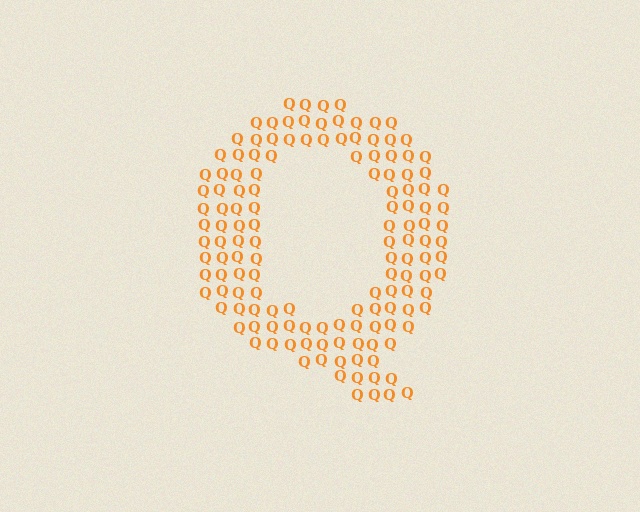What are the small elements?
The small elements are letter Q's.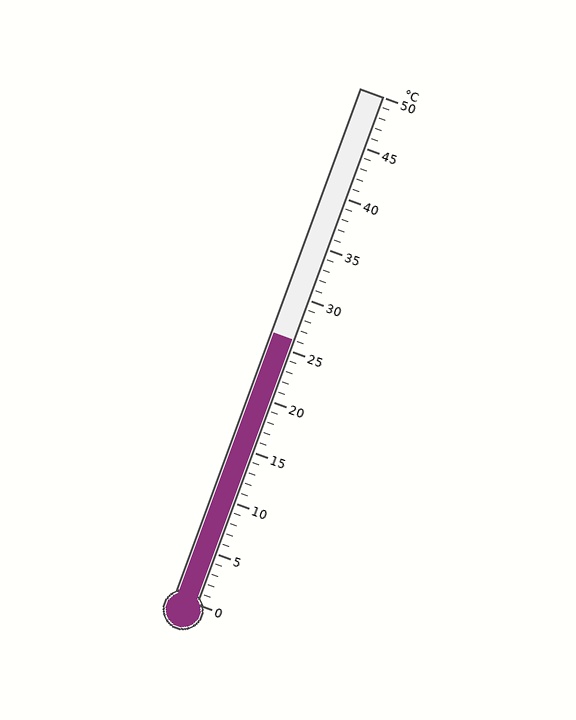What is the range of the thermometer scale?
The thermometer scale ranges from 0°C to 50°C.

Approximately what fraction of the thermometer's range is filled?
The thermometer is filled to approximately 50% of its range.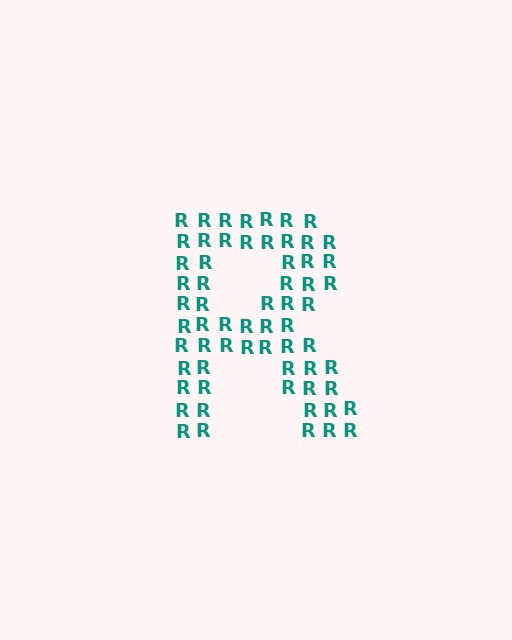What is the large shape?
The large shape is the letter R.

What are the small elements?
The small elements are letter R's.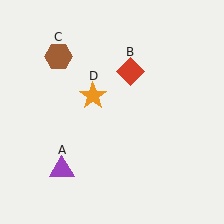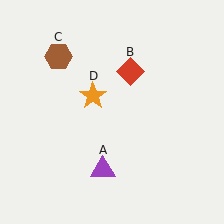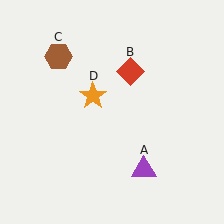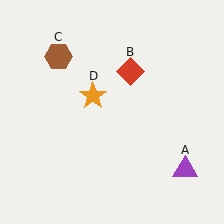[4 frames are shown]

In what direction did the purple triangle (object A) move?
The purple triangle (object A) moved right.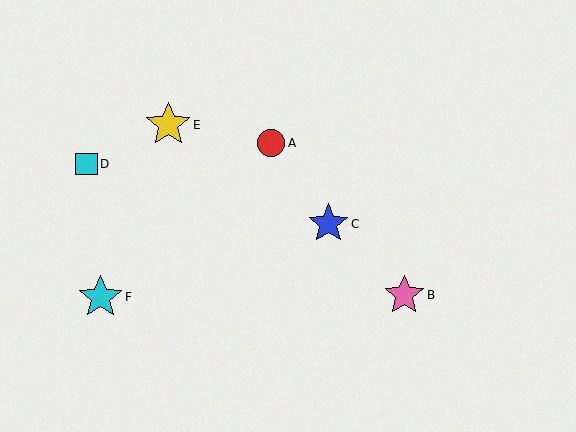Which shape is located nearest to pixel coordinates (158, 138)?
The yellow star (labeled E) at (168, 125) is nearest to that location.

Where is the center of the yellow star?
The center of the yellow star is at (168, 125).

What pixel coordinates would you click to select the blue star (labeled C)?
Click at (328, 224) to select the blue star C.